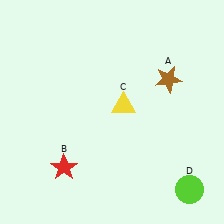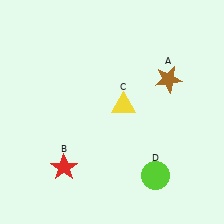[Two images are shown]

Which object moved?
The lime circle (D) moved left.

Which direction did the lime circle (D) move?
The lime circle (D) moved left.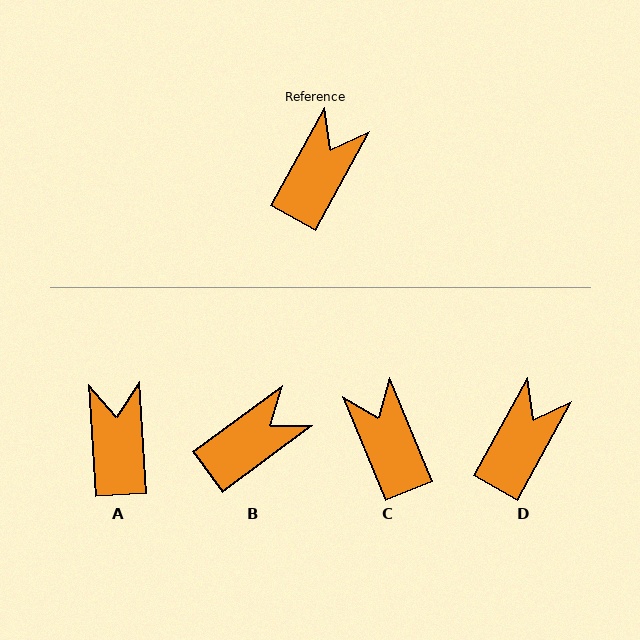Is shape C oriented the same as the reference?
No, it is off by about 51 degrees.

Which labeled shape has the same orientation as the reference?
D.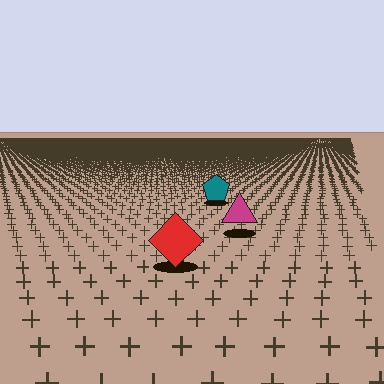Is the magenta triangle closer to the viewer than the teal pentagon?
Yes. The magenta triangle is closer — you can tell from the texture gradient: the ground texture is coarser near it.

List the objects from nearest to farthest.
From nearest to farthest: the red diamond, the magenta triangle, the teal pentagon.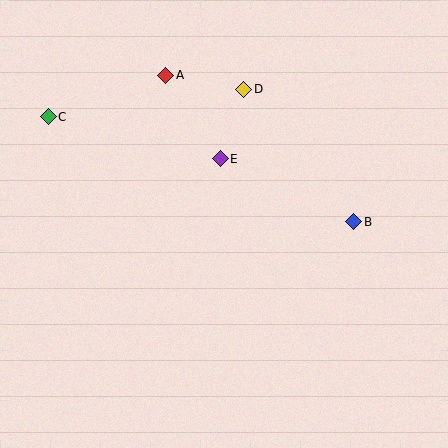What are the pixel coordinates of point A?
Point A is at (166, 75).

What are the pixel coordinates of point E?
Point E is at (220, 159).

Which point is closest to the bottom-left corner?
Point C is closest to the bottom-left corner.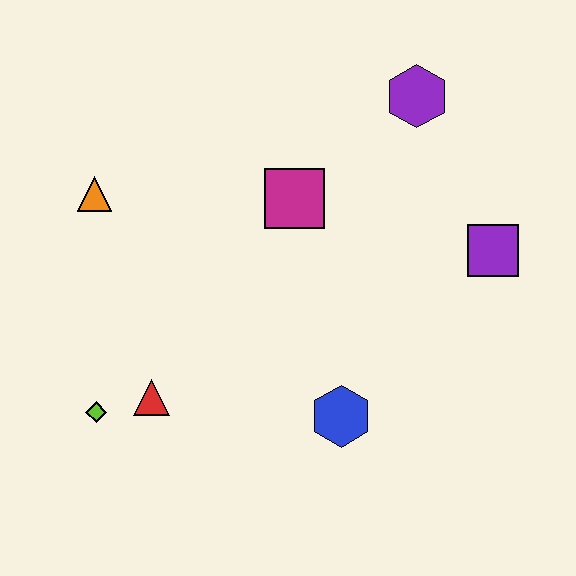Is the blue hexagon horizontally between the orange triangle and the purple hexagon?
Yes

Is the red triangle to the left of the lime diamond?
No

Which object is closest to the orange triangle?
The magenta square is closest to the orange triangle.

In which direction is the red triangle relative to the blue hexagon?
The red triangle is to the left of the blue hexagon.